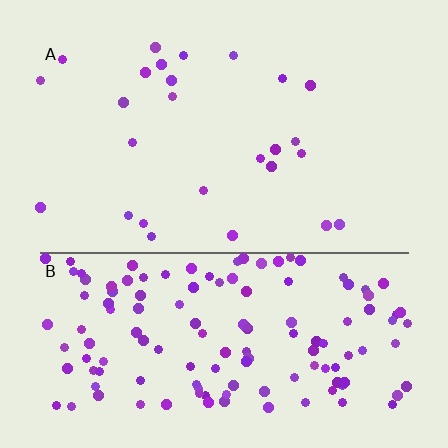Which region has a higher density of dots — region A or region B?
B (the bottom).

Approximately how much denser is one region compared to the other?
Approximately 5.4× — region B over region A.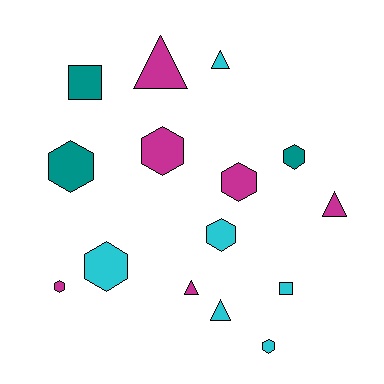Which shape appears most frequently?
Hexagon, with 8 objects.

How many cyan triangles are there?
There are 2 cyan triangles.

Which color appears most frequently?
Cyan, with 6 objects.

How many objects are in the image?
There are 15 objects.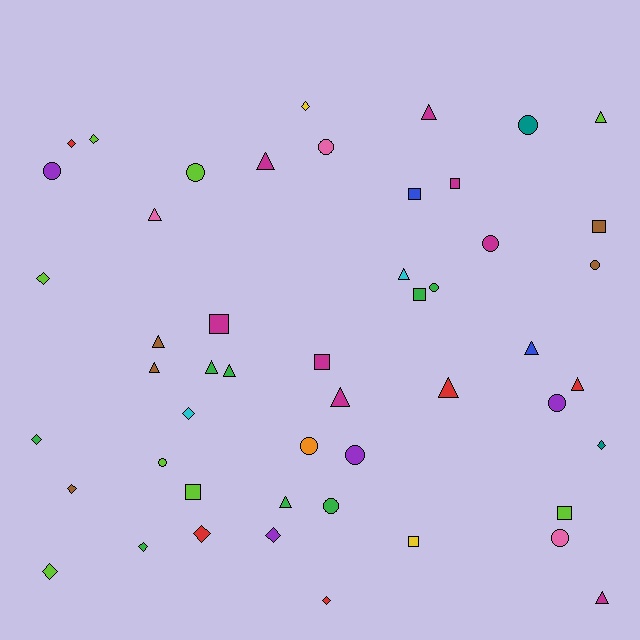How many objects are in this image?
There are 50 objects.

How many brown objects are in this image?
There are 5 brown objects.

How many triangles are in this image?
There are 15 triangles.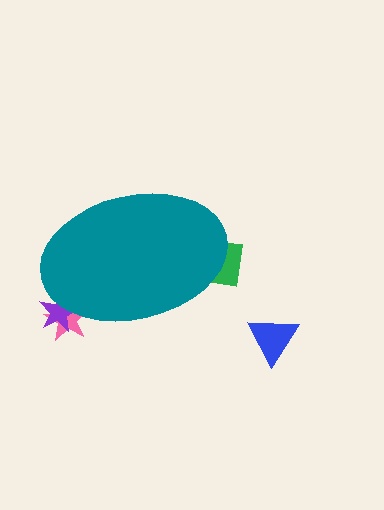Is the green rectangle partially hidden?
Yes, the green rectangle is partially hidden behind the teal ellipse.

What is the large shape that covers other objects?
A teal ellipse.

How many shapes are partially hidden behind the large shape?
3 shapes are partially hidden.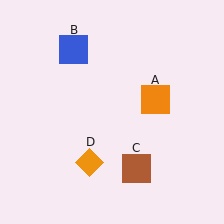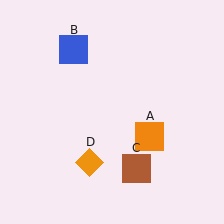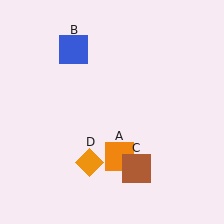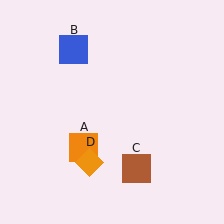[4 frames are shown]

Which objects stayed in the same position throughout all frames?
Blue square (object B) and brown square (object C) and orange diamond (object D) remained stationary.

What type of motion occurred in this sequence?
The orange square (object A) rotated clockwise around the center of the scene.